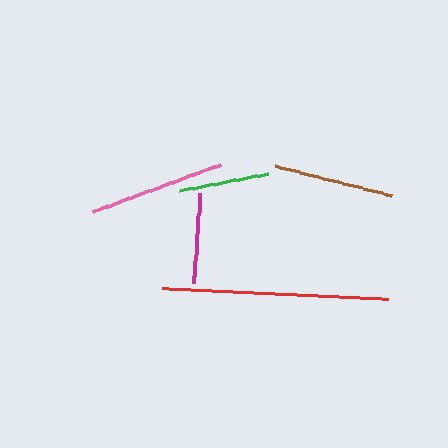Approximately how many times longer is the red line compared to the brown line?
The red line is approximately 1.9 times the length of the brown line.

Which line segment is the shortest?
The green line is the shortest at approximately 90 pixels.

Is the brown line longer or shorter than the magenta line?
The brown line is longer than the magenta line.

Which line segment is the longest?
The red line is the longest at approximately 225 pixels.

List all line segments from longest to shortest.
From longest to shortest: red, pink, brown, magenta, green.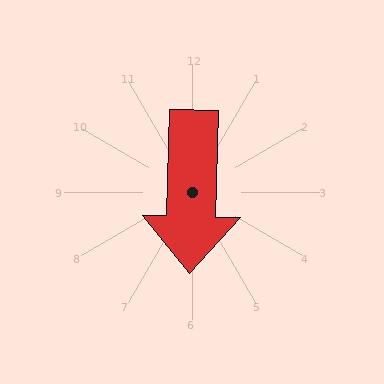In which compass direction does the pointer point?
South.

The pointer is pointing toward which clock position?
Roughly 6 o'clock.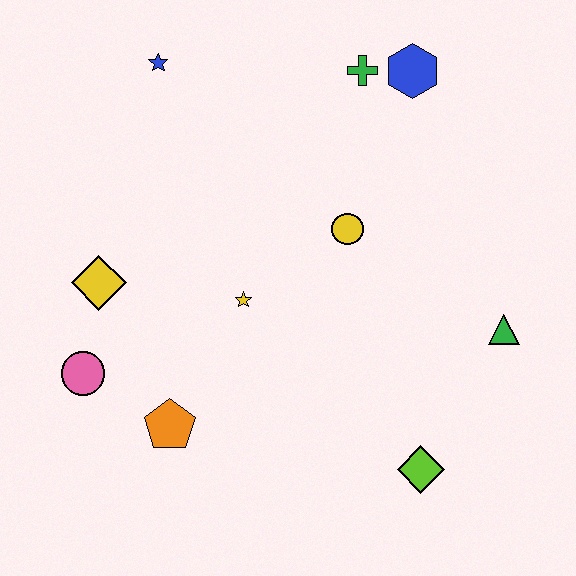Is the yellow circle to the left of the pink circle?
No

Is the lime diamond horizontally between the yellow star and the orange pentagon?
No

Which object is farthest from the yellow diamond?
The green triangle is farthest from the yellow diamond.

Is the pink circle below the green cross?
Yes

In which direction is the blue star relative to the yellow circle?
The blue star is to the left of the yellow circle.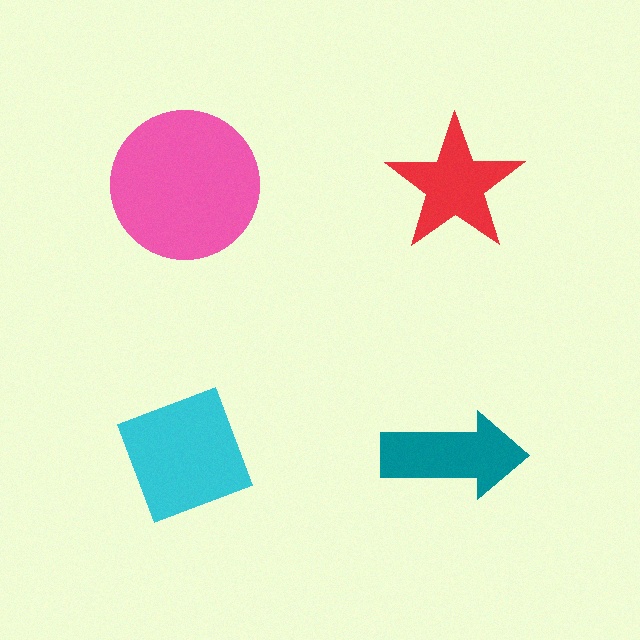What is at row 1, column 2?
A red star.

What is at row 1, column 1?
A pink circle.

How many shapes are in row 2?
2 shapes.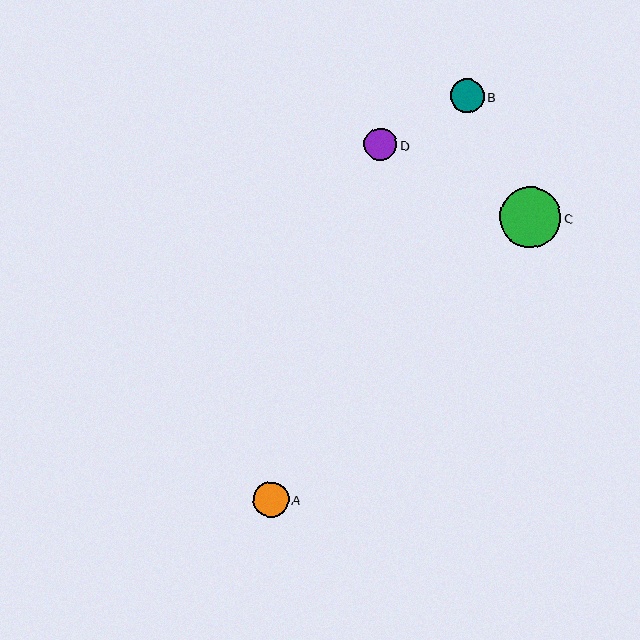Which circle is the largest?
Circle C is the largest with a size of approximately 61 pixels.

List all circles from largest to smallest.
From largest to smallest: C, A, B, D.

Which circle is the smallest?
Circle D is the smallest with a size of approximately 33 pixels.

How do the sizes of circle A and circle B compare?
Circle A and circle B are approximately the same size.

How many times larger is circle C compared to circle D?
Circle C is approximately 1.9 times the size of circle D.